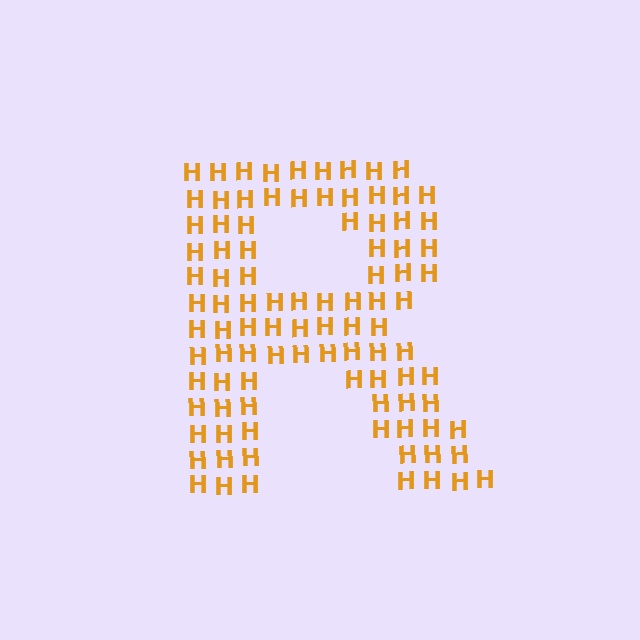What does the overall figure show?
The overall figure shows the letter R.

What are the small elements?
The small elements are letter H's.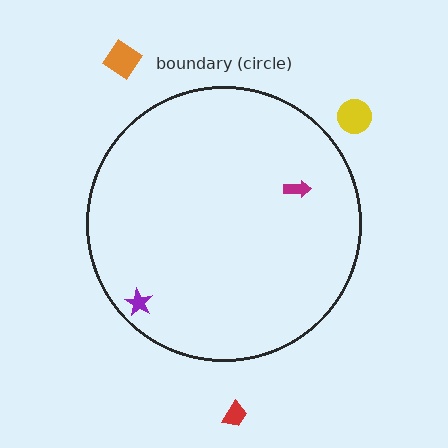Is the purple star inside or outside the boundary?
Inside.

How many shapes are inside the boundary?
2 inside, 3 outside.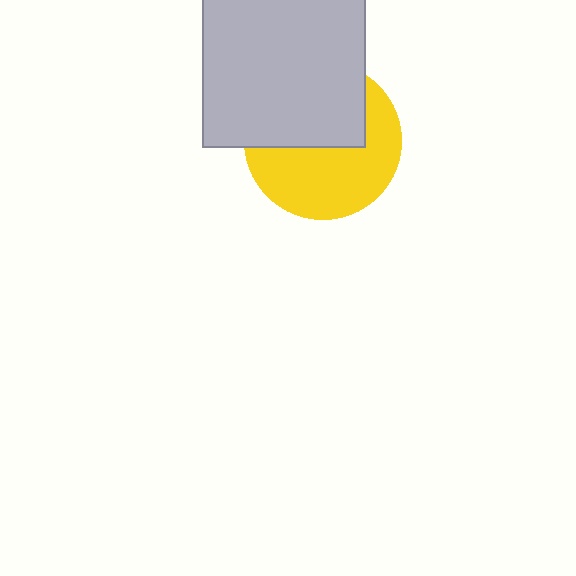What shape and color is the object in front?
The object in front is a light gray rectangle.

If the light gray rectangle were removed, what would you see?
You would see the complete yellow circle.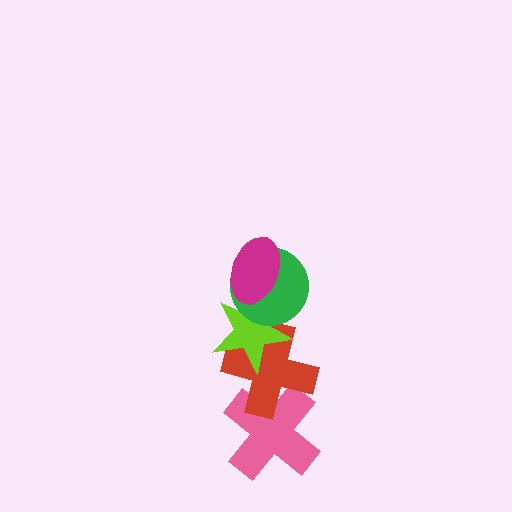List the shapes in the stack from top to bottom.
From top to bottom: the magenta ellipse, the green circle, the lime star, the red cross, the pink cross.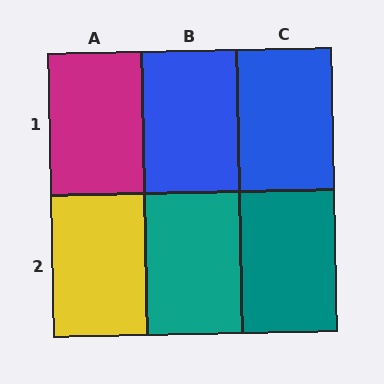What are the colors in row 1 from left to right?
Magenta, blue, blue.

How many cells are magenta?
1 cell is magenta.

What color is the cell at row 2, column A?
Yellow.